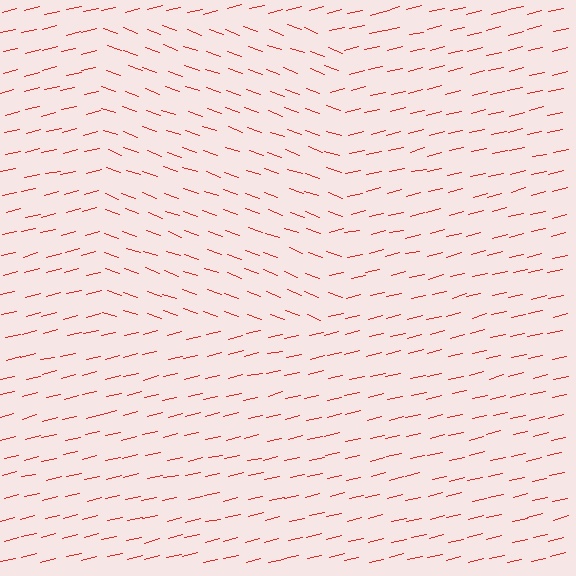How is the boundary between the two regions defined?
The boundary is defined purely by a change in line orientation (approximately 33 degrees difference). All lines are the same color and thickness.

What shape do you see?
I see a rectangle.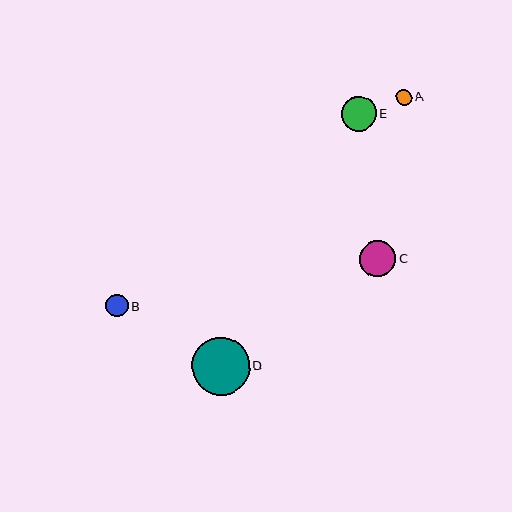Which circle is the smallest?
Circle A is the smallest with a size of approximately 16 pixels.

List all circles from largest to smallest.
From largest to smallest: D, C, E, B, A.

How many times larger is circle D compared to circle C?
Circle D is approximately 1.6 times the size of circle C.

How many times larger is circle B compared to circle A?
Circle B is approximately 1.4 times the size of circle A.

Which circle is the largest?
Circle D is the largest with a size of approximately 58 pixels.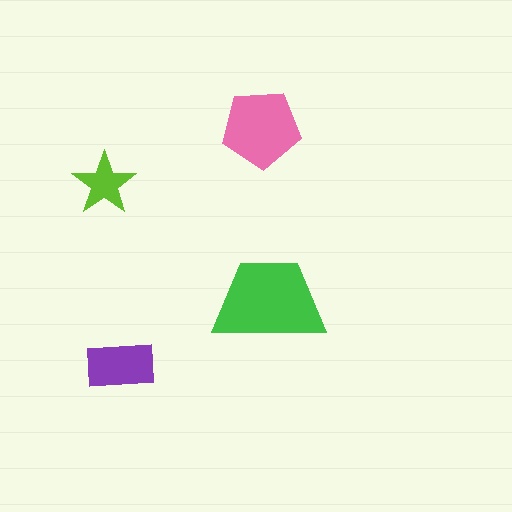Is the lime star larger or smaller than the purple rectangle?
Smaller.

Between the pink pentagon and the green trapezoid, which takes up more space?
The green trapezoid.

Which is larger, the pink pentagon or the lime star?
The pink pentagon.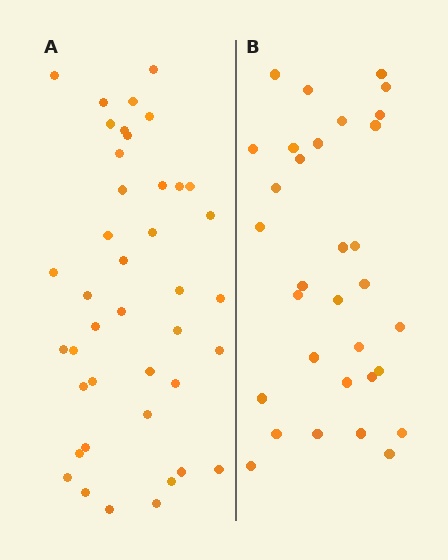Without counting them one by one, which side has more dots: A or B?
Region A (the left region) has more dots.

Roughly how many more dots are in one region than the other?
Region A has roughly 8 or so more dots than region B.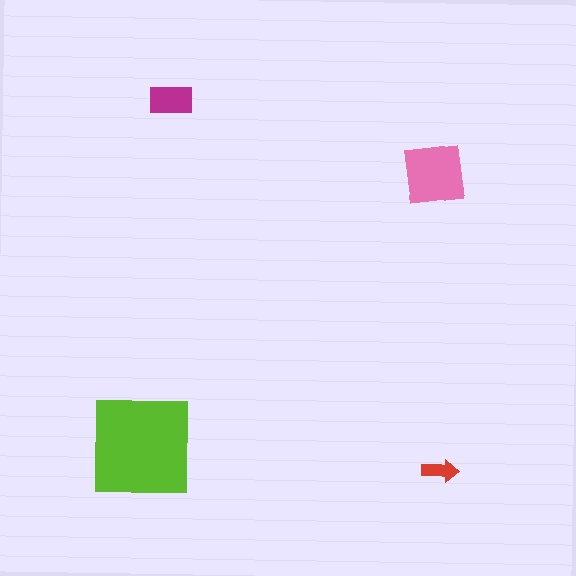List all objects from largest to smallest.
The lime square, the pink square, the magenta rectangle, the red arrow.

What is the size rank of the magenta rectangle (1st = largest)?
3rd.